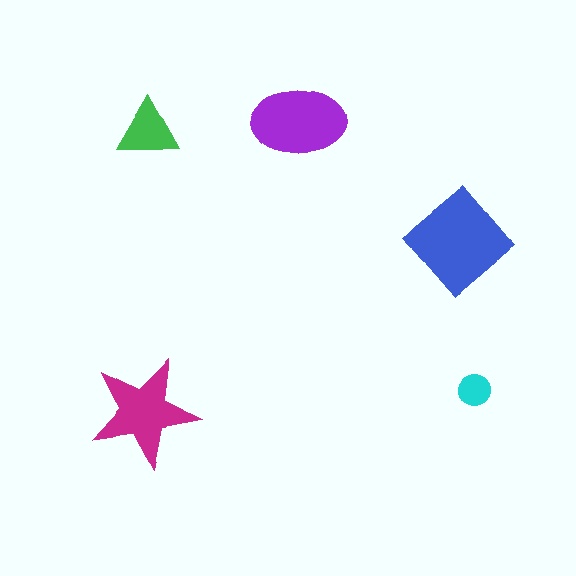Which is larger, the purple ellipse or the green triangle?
The purple ellipse.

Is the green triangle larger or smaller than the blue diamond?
Smaller.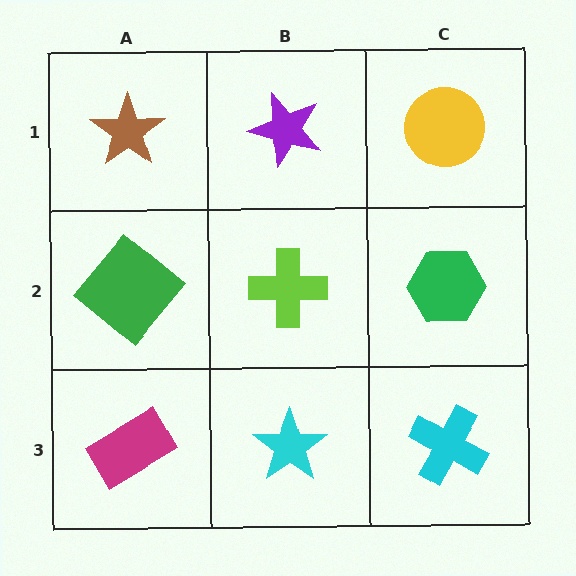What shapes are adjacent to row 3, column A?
A green diamond (row 2, column A), a cyan star (row 3, column B).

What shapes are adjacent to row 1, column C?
A green hexagon (row 2, column C), a purple star (row 1, column B).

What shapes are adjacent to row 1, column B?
A lime cross (row 2, column B), a brown star (row 1, column A), a yellow circle (row 1, column C).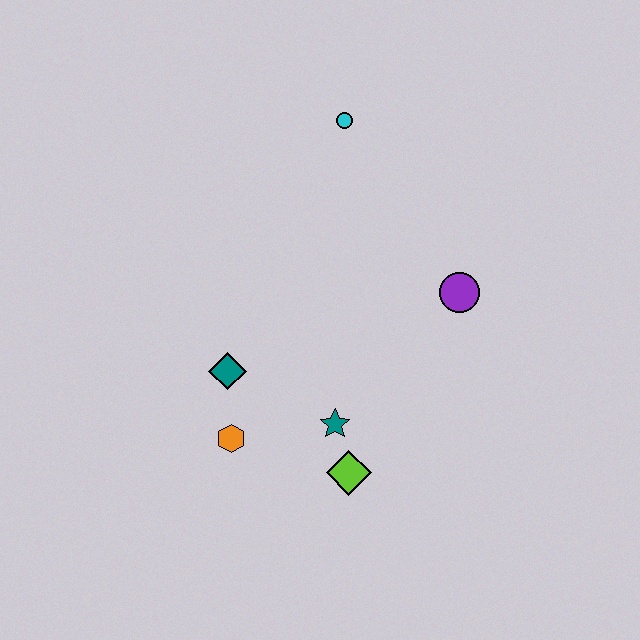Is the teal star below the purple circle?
Yes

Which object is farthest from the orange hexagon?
The cyan circle is farthest from the orange hexagon.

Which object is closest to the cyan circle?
The purple circle is closest to the cyan circle.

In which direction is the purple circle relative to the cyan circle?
The purple circle is below the cyan circle.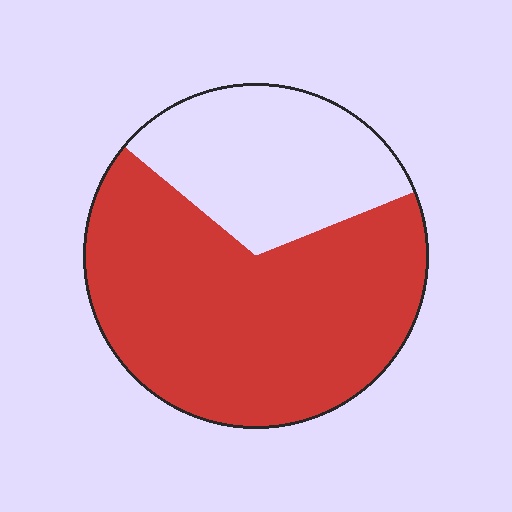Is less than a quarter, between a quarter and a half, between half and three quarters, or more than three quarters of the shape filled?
Between half and three quarters.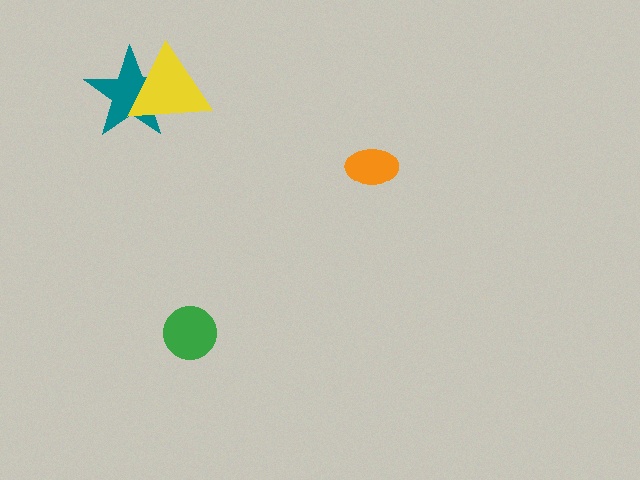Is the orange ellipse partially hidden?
No, no other shape covers it.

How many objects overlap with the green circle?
0 objects overlap with the green circle.